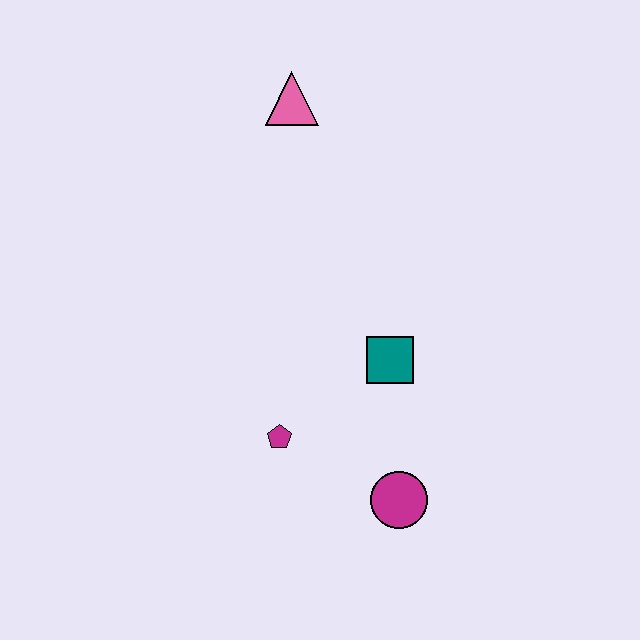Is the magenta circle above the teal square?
No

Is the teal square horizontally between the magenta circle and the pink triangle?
Yes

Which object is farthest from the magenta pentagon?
The pink triangle is farthest from the magenta pentagon.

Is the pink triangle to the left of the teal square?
Yes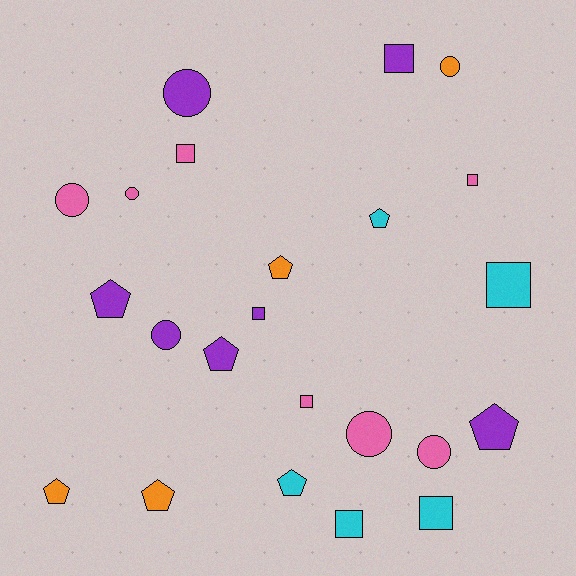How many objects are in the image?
There are 23 objects.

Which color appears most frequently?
Pink, with 7 objects.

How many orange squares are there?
There are no orange squares.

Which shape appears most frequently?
Square, with 8 objects.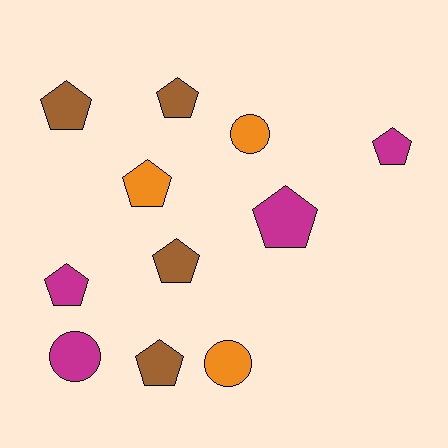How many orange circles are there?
There are 2 orange circles.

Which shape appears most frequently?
Pentagon, with 8 objects.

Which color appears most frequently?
Brown, with 4 objects.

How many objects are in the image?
There are 11 objects.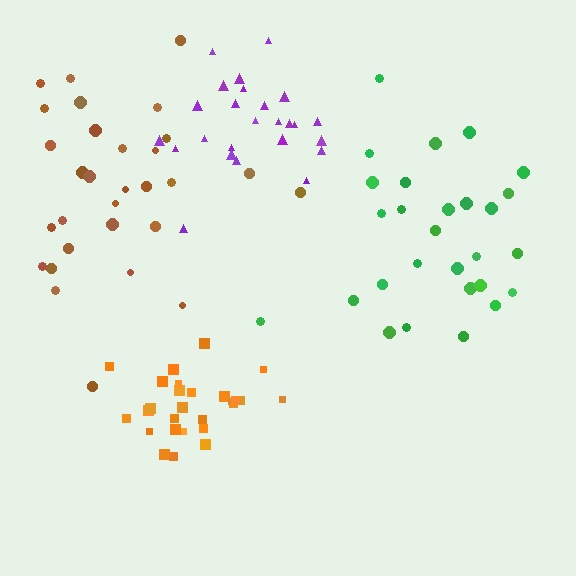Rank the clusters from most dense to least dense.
orange, purple, green, brown.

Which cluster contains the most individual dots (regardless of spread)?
Brown (30).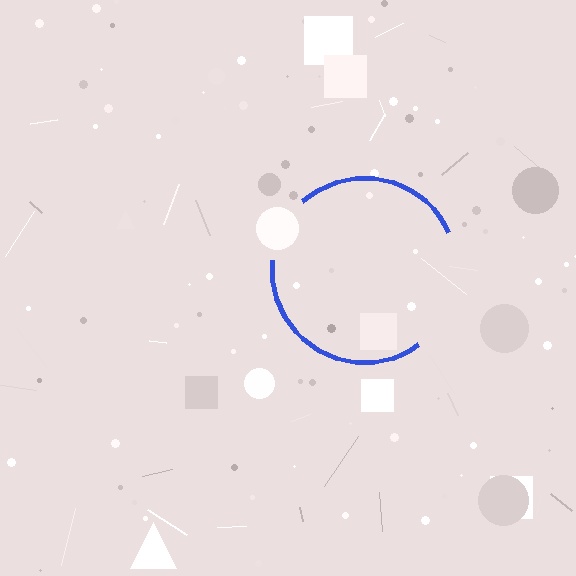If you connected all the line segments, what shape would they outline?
They would outline a circle.